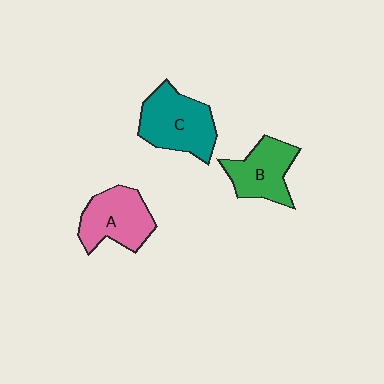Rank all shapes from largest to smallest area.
From largest to smallest: C (teal), A (pink), B (green).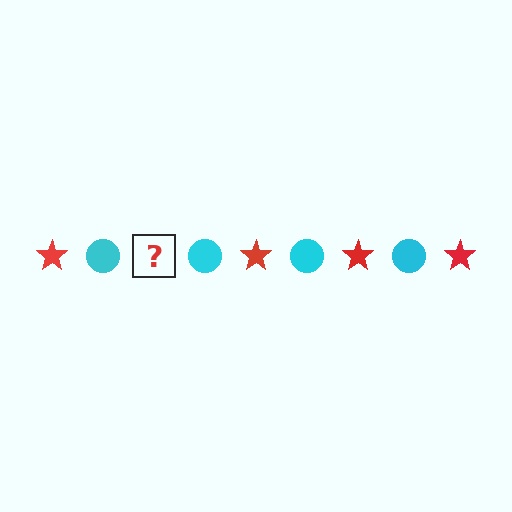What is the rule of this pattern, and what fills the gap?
The rule is that the pattern alternates between red star and cyan circle. The gap should be filled with a red star.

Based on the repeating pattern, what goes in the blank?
The blank should be a red star.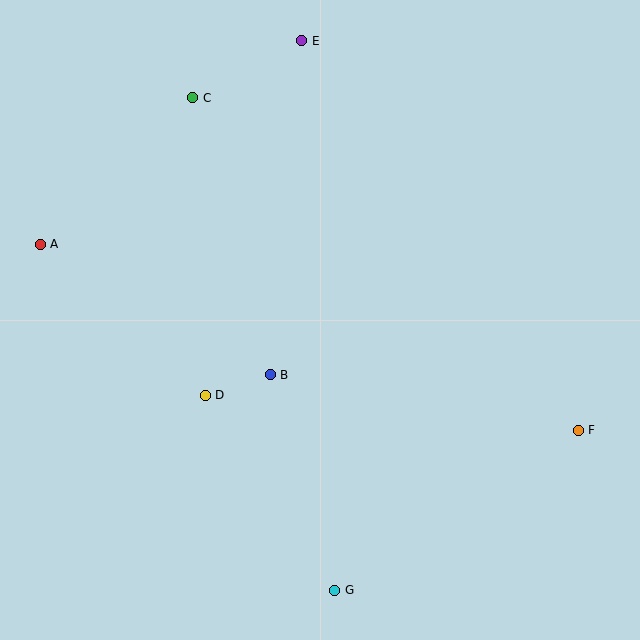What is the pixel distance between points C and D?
The distance between C and D is 297 pixels.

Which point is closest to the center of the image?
Point B at (270, 375) is closest to the center.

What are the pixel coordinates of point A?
Point A is at (40, 244).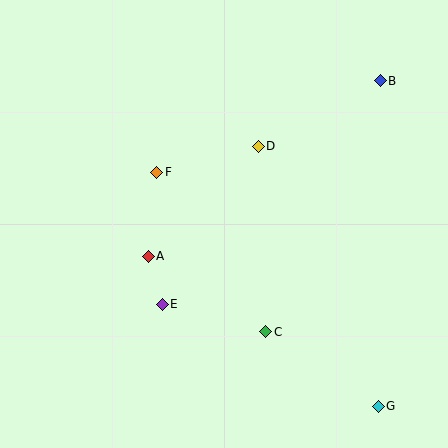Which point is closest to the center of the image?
Point A at (148, 256) is closest to the center.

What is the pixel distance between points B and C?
The distance between B and C is 276 pixels.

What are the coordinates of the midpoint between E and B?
The midpoint between E and B is at (271, 192).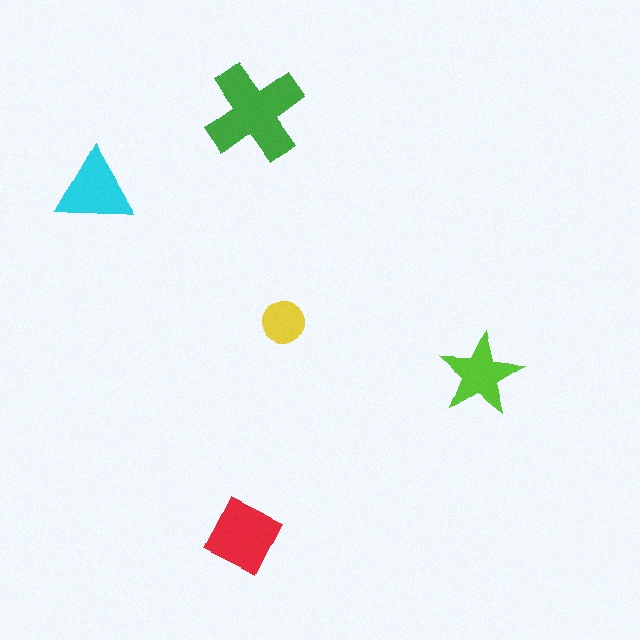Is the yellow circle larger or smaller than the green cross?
Smaller.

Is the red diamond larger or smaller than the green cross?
Smaller.